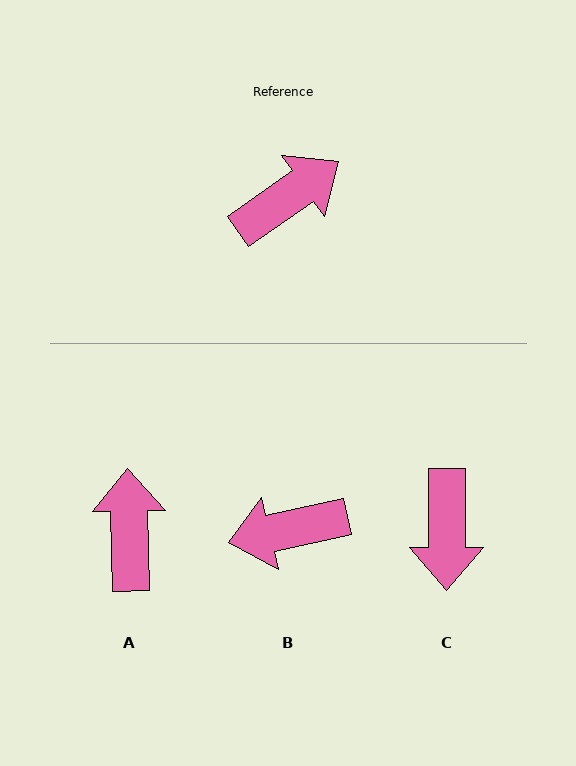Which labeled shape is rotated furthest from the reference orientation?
B, about 158 degrees away.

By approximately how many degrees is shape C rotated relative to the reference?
Approximately 125 degrees clockwise.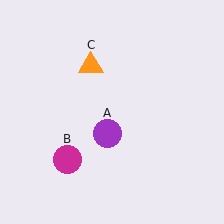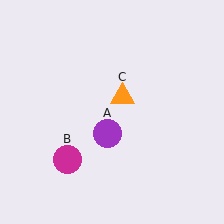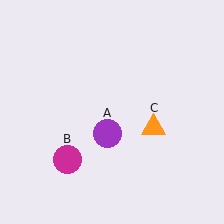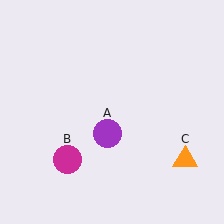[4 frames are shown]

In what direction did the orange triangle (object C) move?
The orange triangle (object C) moved down and to the right.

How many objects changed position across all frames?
1 object changed position: orange triangle (object C).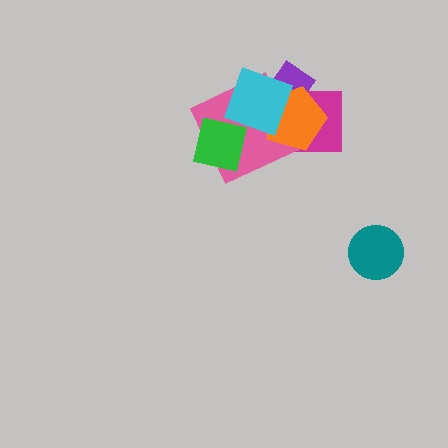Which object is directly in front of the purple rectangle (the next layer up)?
The pink square is directly in front of the purple rectangle.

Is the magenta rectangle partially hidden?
Yes, it is partially covered by another shape.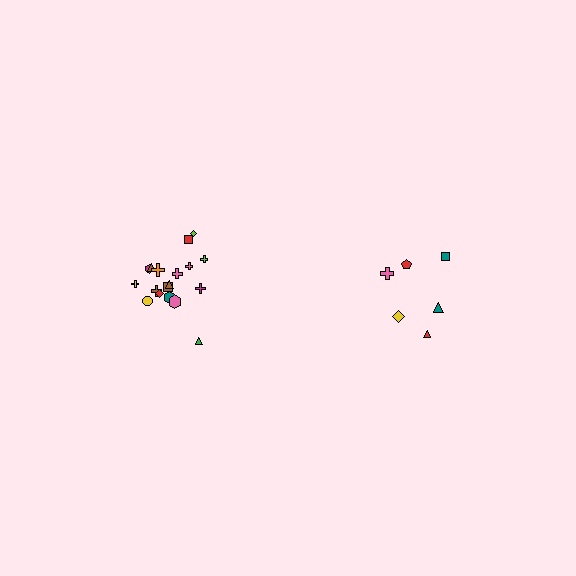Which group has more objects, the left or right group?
The left group.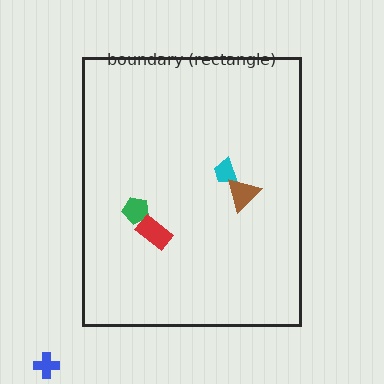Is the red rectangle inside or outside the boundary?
Inside.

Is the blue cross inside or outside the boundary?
Outside.